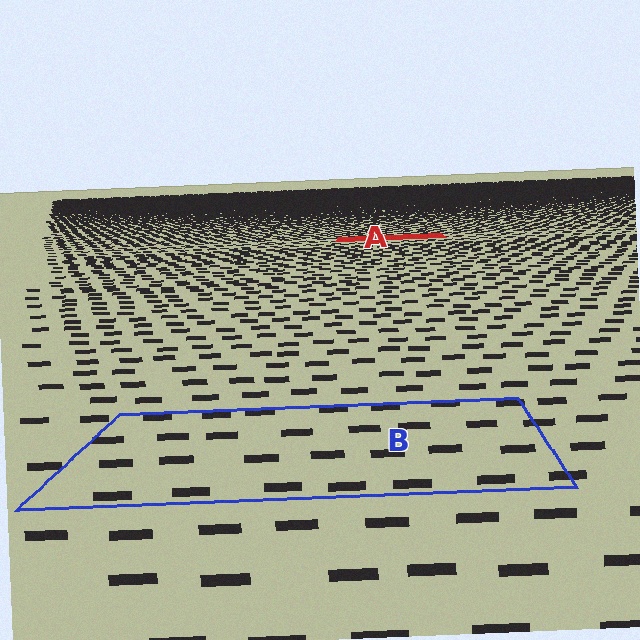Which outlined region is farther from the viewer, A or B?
Region A is farther from the viewer — the texture elements inside it appear smaller and more densely packed.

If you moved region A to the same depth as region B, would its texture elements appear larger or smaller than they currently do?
They would appear larger. At a closer depth, the same texture elements are projected at a bigger on-screen size.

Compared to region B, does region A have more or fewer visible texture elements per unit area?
Region A has more texture elements per unit area — they are packed more densely because it is farther away.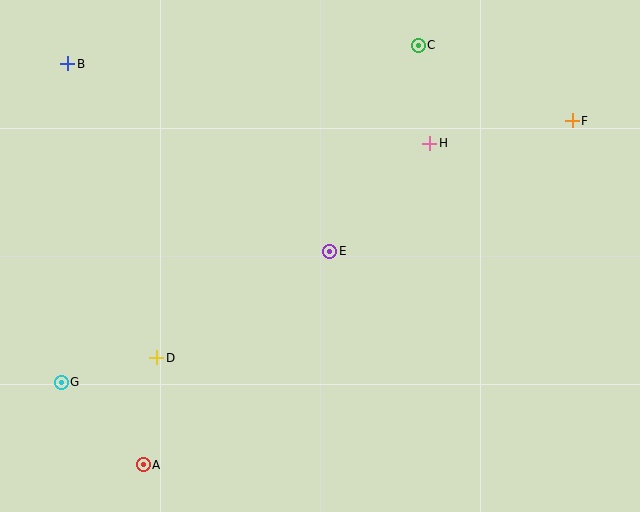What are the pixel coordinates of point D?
Point D is at (157, 358).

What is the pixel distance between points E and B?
The distance between E and B is 322 pixels.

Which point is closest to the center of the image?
Point E at (330, 251) is closest to the center.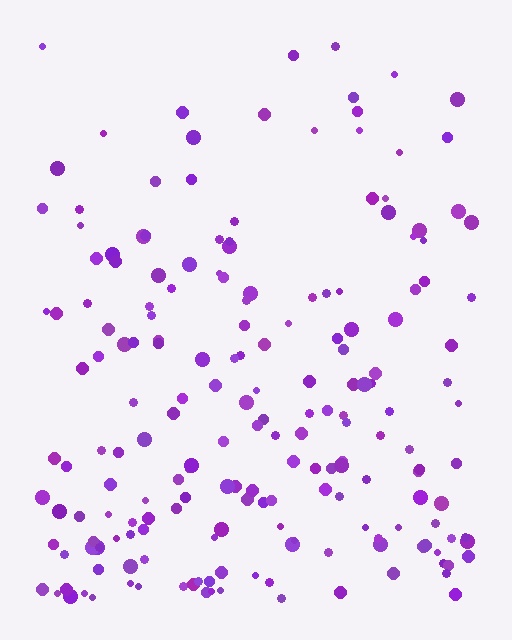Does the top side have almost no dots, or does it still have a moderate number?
Still a moderate number, just noticeably fewer than the bottom.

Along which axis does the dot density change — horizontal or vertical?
Vertical.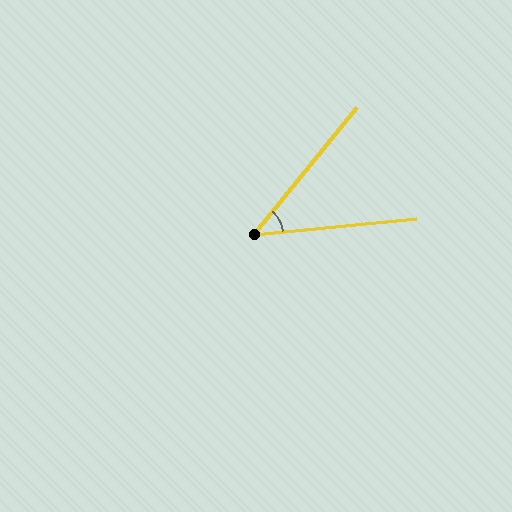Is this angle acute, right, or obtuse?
It is acute.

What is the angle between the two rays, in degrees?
Approximately 45 degrees.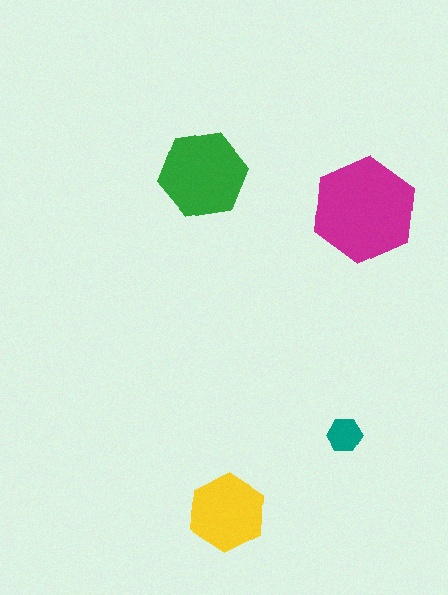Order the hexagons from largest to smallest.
the magenta one, the green one, the yellow one, the teal one.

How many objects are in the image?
There are 4 objects in the image.